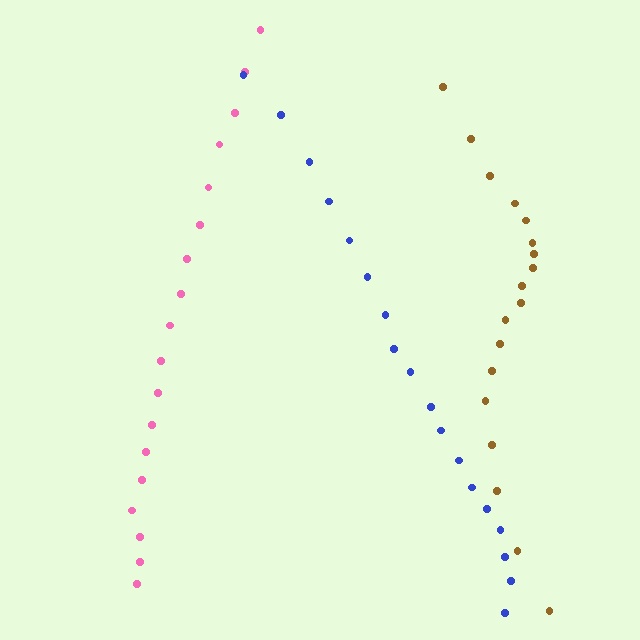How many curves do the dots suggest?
There are 3 distinct paths.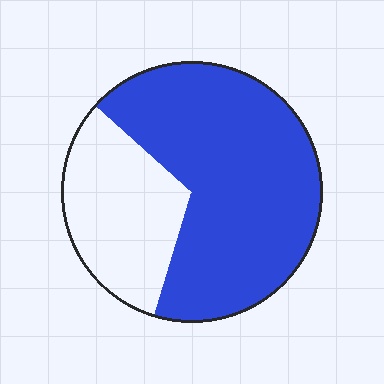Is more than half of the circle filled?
Yes.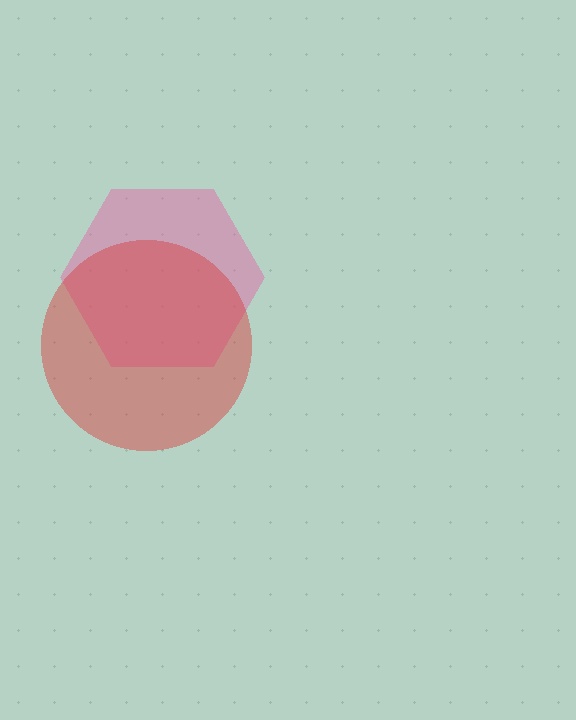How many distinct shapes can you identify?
There are 2 distinct shapes: a pink hexagon, a red circle.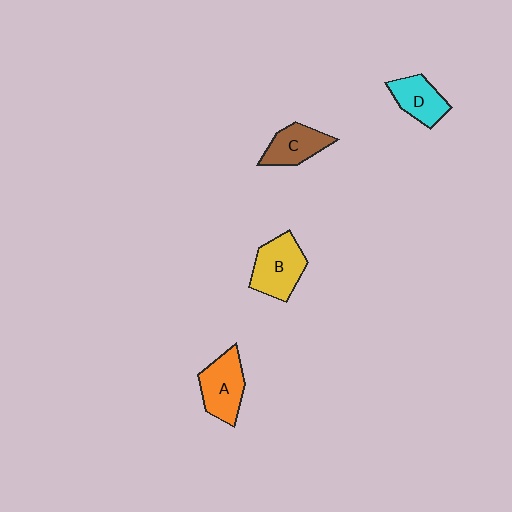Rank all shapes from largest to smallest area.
From largest to smallest: B (yellow), A (orange), C (brown), D (cyan).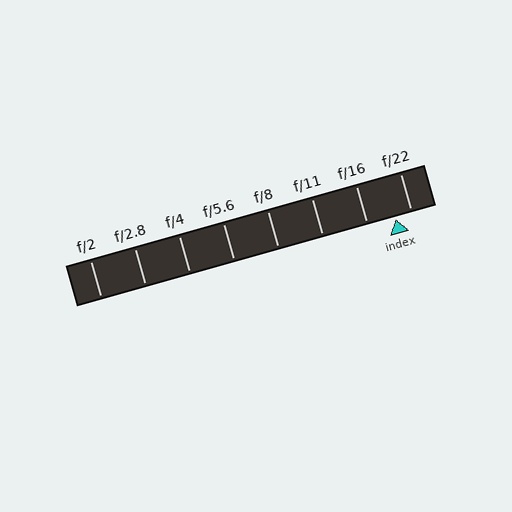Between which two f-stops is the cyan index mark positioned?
The index mark is between f/16 and f/22.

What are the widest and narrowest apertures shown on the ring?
The widest aperture shown is f/2 and the narrowest is f/22.